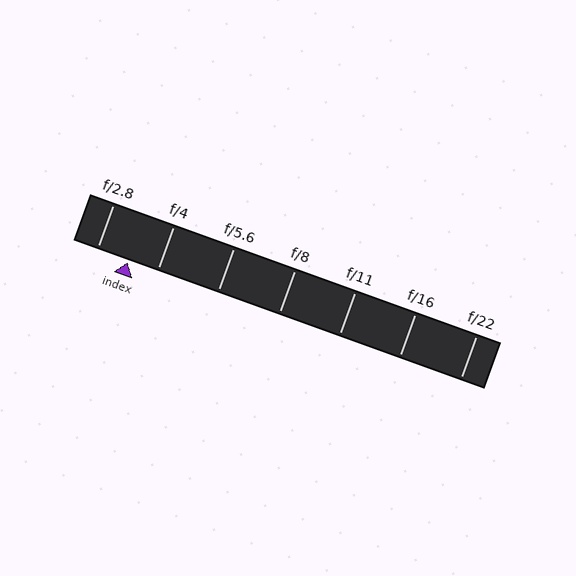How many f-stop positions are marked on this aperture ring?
There are 7 f-stop positions marked.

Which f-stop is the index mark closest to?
The index mark is closest to f/4.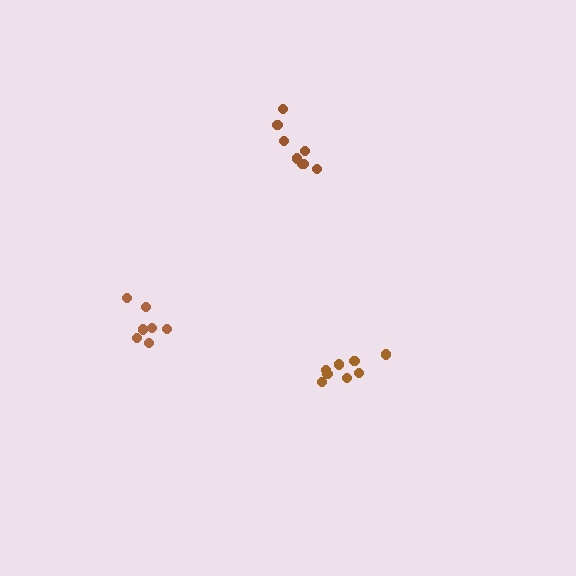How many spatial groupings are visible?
There are 3 spatial groupings.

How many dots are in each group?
Group 1: 8 dots, Group 2: 7 dots, Group 3: 8 dots (23 total).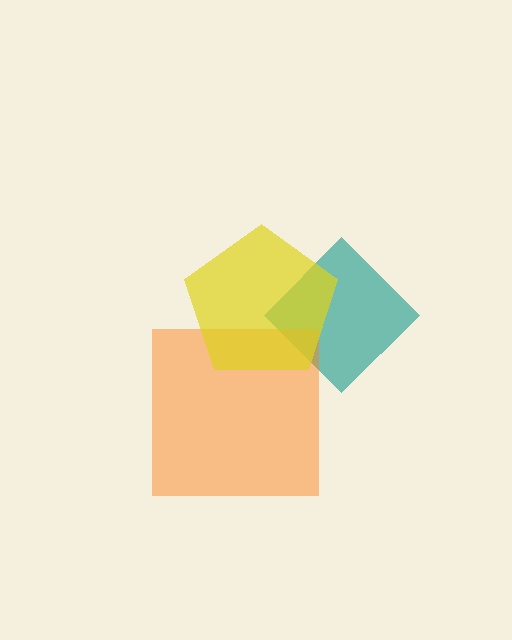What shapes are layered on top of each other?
The layered shapes are: a teal diamond, an orange square, a yellow pentagon.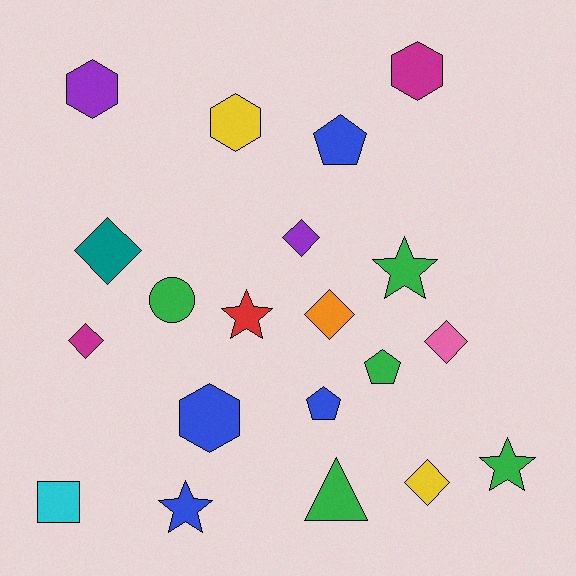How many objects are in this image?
There are 20 objects.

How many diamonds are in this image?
There are 6 diamonds.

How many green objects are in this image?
There are 5 green objects.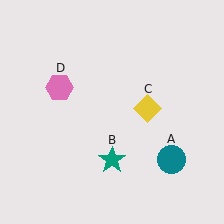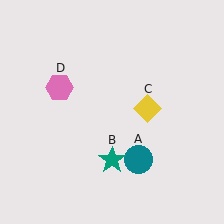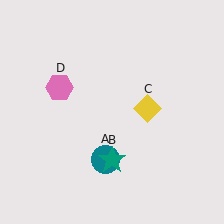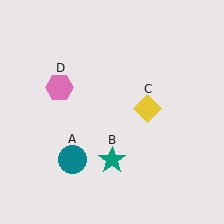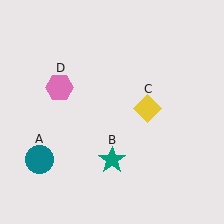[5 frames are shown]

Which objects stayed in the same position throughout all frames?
Teal star (object B) and yellow diamond (object C) and pink hexagon (object D) remained stationary.